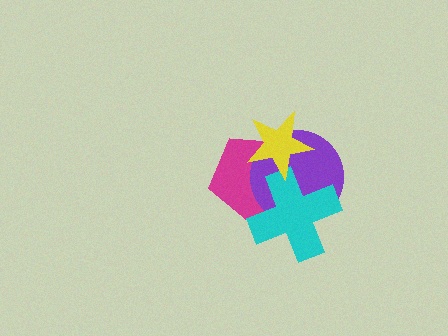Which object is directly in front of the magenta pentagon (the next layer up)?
The purple circle is directly in front of the magenta pentagon.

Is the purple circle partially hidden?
Yes, it is partially covered by another shape.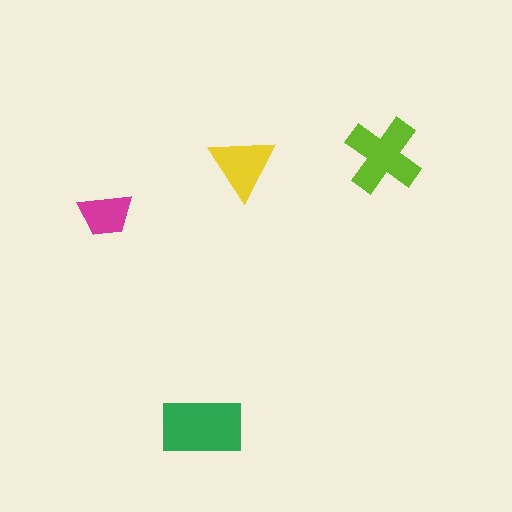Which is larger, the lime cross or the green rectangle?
The green rectangle.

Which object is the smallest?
The magenta trapezoid.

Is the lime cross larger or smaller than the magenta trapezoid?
Larger.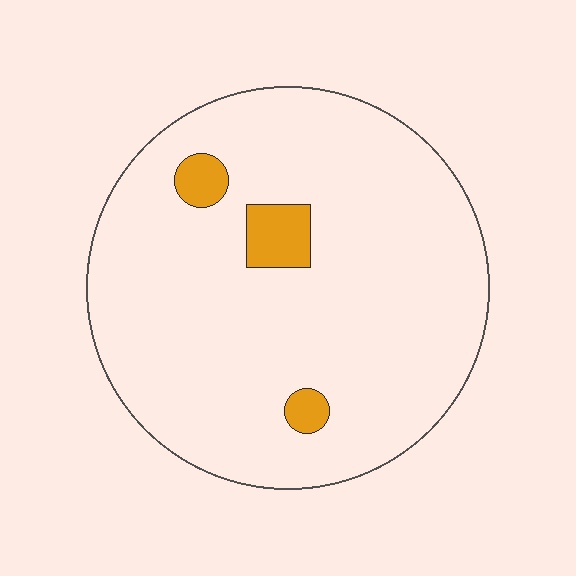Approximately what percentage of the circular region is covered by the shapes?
Approximately 5%.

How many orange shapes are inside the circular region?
3.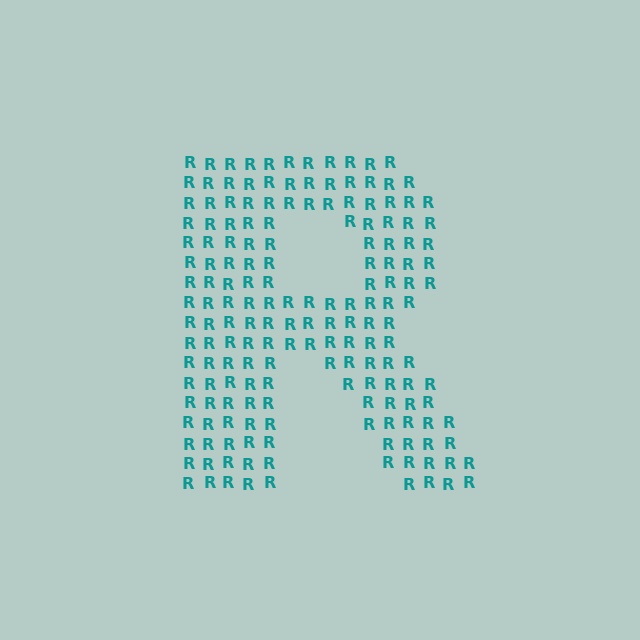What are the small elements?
The small elements are letter R's.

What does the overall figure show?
The overall figure shows the letter R.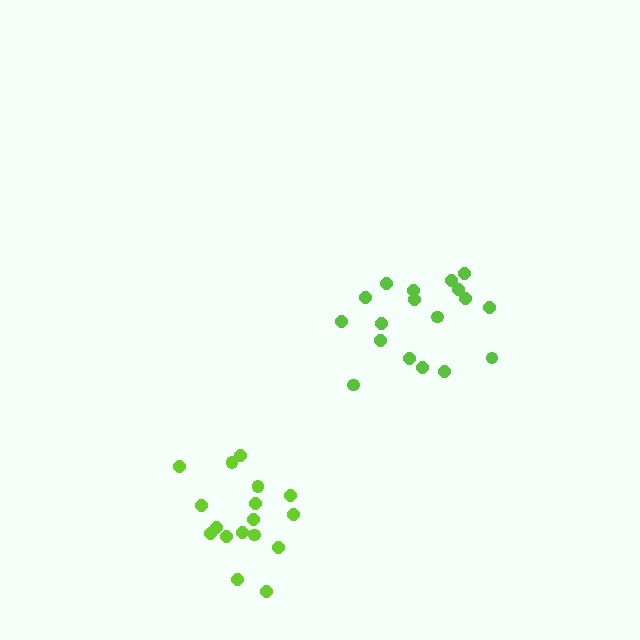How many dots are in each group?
Group 1: 18 dots, Group 2: 17 dots (35 total).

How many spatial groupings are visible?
There are 2 spatial groupings.